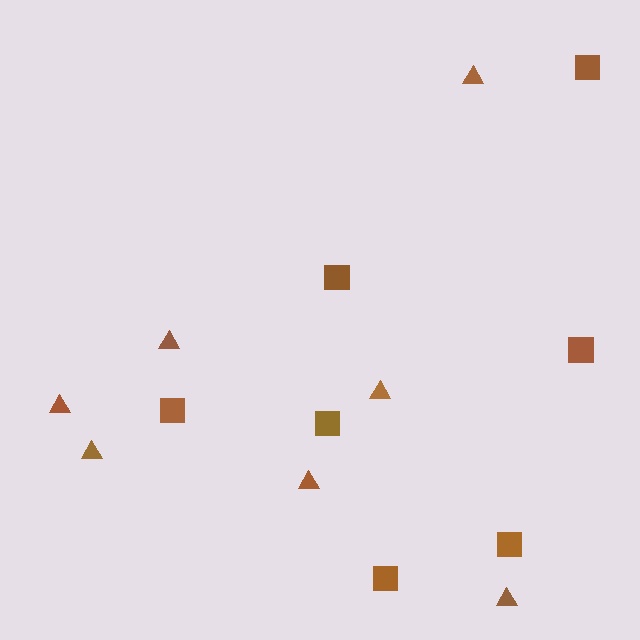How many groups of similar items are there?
There are 2 groups: one group of squares (7) and one group of triangles (7).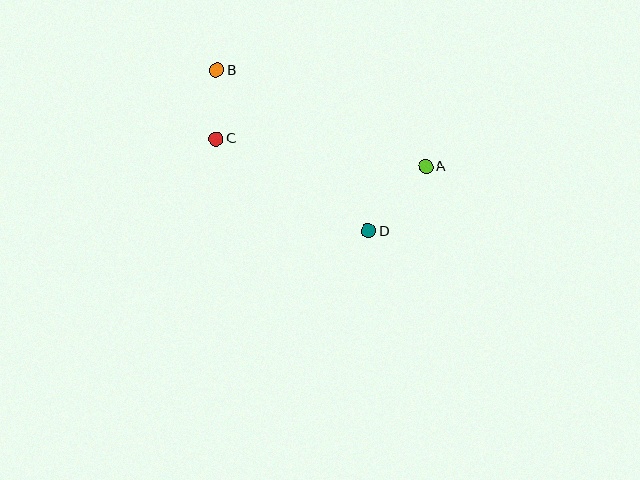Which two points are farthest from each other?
Points A and B are farthest from each other.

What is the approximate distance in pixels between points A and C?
The distance between A and C is approximately 211 pixels.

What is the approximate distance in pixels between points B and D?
The distance between B and D is approximately 221 pixels.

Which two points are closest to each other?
Points B and C are closest to each other.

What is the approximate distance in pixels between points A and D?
The distance between A and D is approximately 86 pixels.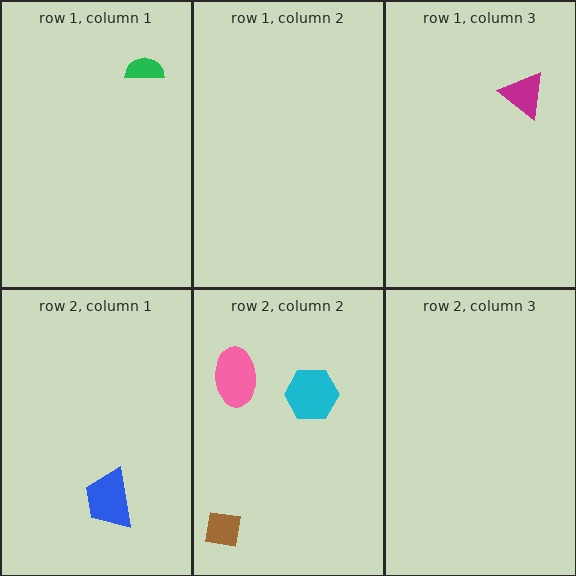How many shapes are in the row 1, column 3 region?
1.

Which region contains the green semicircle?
The row 1, column 1 region.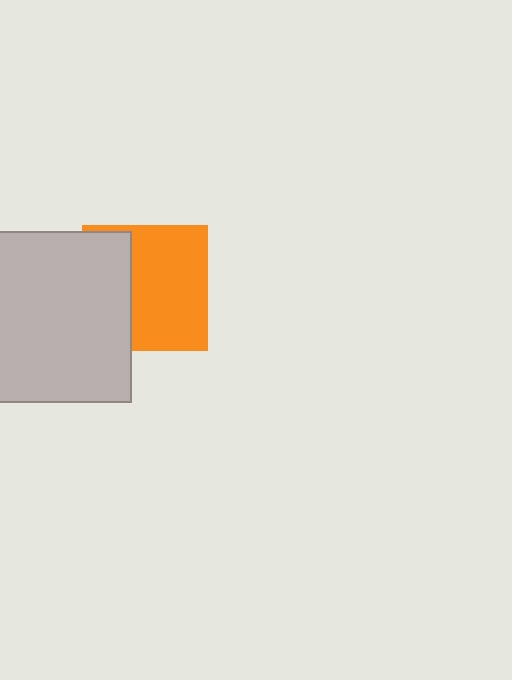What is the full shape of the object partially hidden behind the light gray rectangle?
The partially hidden object is an orange square.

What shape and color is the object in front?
The object in front is a light gray rectangle.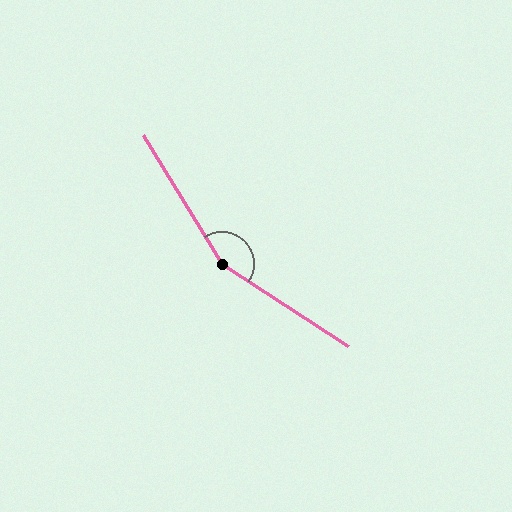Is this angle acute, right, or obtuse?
It is obtuse.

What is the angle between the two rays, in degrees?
Approximately 155 degrees.